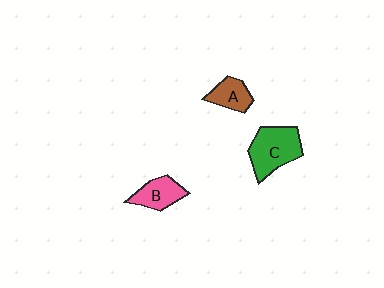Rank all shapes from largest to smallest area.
From largest to smallest: C (green), B (pink), A (brown).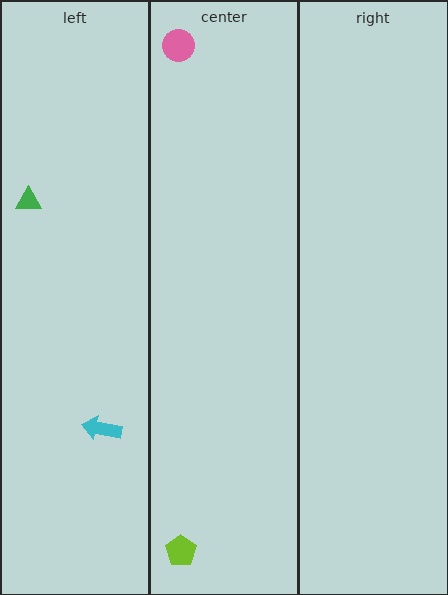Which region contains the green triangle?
The left region.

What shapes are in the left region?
The green triangle, the cyan arrow.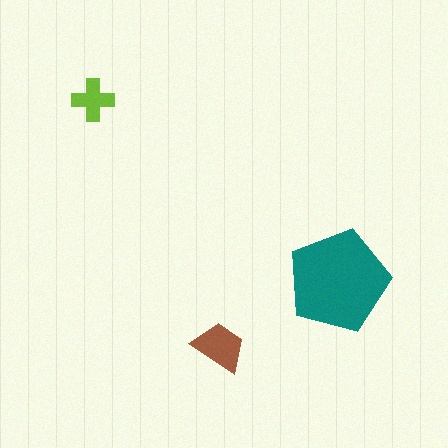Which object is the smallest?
The lime cross.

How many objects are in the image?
There are 3 objects in the image.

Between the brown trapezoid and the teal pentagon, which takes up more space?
The teal pentagon.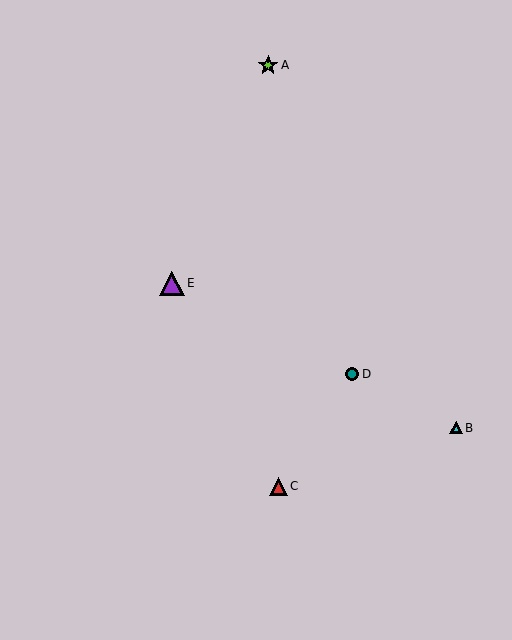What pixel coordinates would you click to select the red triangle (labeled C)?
Click at (279, 486) to select the red triangle C.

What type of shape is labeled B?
Shape B is a cyan triangle.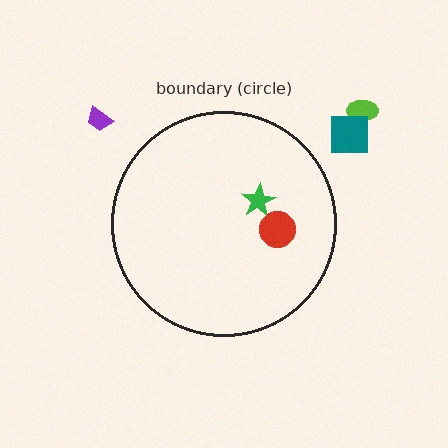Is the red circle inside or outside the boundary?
Inside.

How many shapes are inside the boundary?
2 inside, 3 outside.